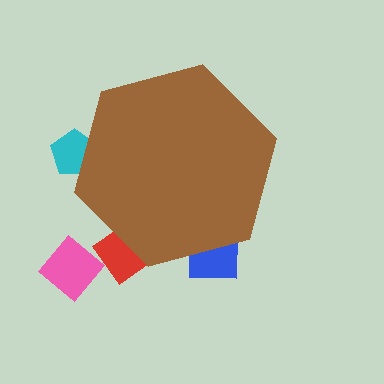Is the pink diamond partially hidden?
No, the pink diamond is fully visible.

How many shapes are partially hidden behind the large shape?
3 shapes are partially hidden.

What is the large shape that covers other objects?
A brown hexagon.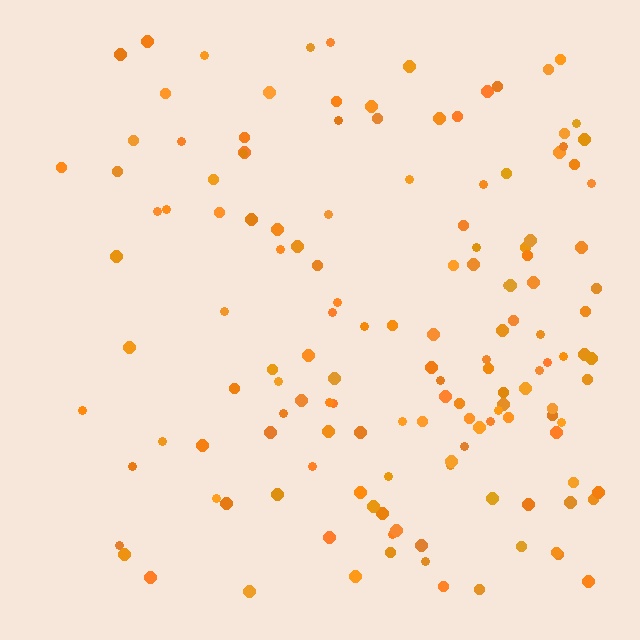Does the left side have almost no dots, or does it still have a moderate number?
Still a moderate number, just noticeably fewer than the right.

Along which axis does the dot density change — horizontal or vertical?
Horizontal.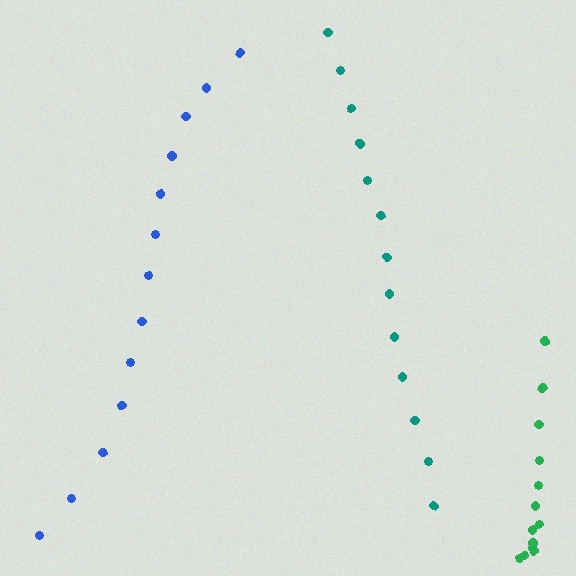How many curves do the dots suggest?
There are 3 distinct paths.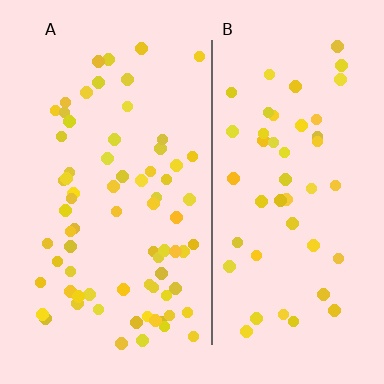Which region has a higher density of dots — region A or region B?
A (the left).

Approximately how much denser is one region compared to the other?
Approximately 1.5× — region A over region B.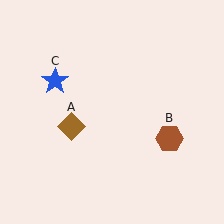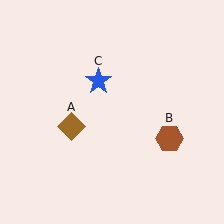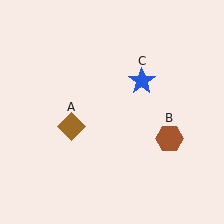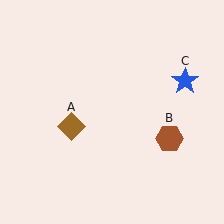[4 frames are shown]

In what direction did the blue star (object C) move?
The blue star (object C) moved right.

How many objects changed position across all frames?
1 object changed position: blue star (object C).